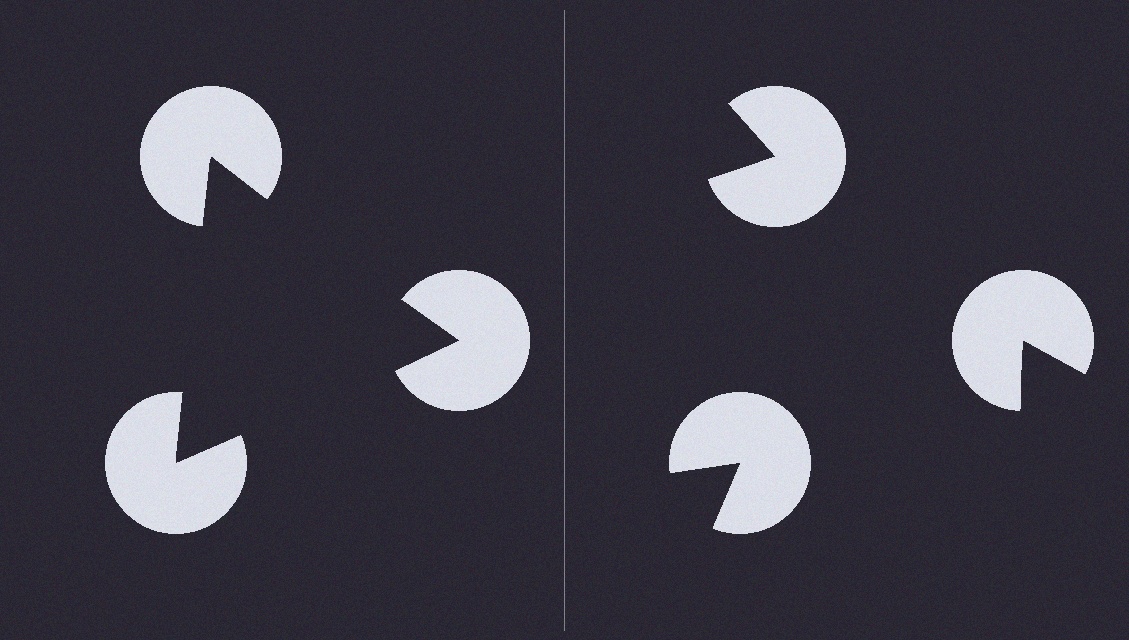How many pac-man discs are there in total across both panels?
6 — 3 on each side.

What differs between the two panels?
The pac-man discs are positioned identically on both sides; only the wedge orientations differ. On the left they align to a triangle; on the right they are misaligned.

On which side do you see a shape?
An illusory triangle appears on the left side. On the right side the wedge cuts are rotated, so no coherent shape forms.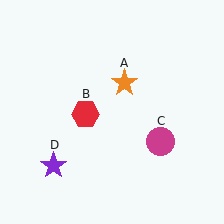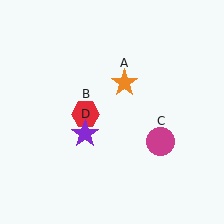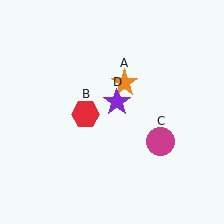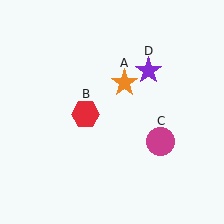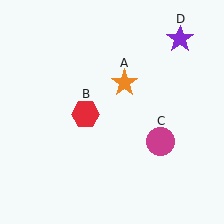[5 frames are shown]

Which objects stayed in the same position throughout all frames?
Orange star (object A) and red hexagon (object B) and magenta circle (object C) remained stationary.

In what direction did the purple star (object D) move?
The purple star (object D) moved up and to the right.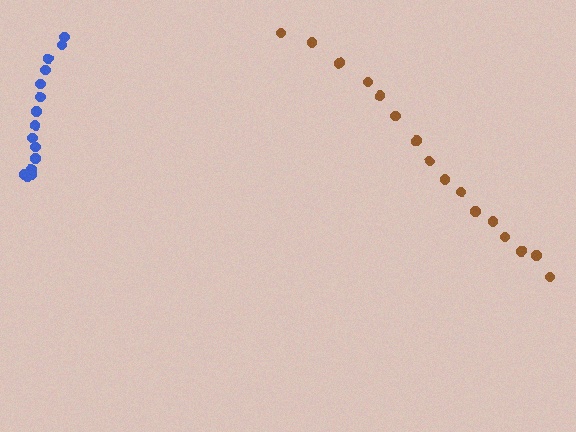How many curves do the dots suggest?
There are 2 distinct paths.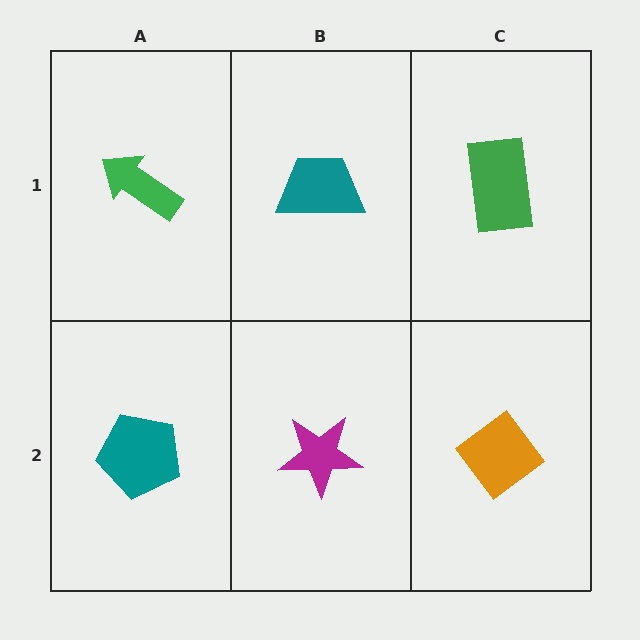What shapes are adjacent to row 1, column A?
A teal pentagon (row 2, column A), a teal trapezoid (row 1, column B).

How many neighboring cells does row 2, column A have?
2.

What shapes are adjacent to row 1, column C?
An orange diamond (row 2, column C), a teal trapezoid (row 1, column B).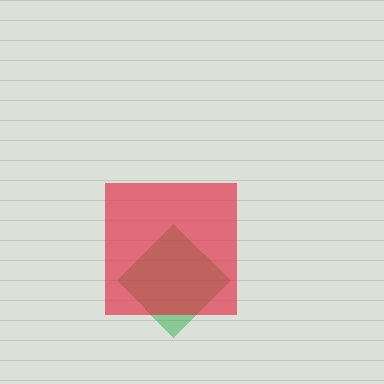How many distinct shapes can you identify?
There are 2 distinct shapes: a green diamond, a red square.